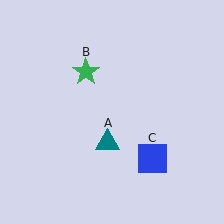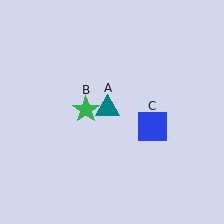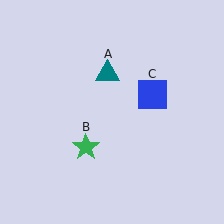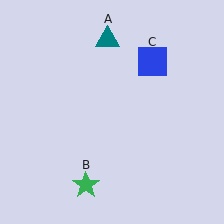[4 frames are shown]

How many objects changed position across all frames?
3 objects changed position: teal triangle (object A), green star (object B), blue square (object C).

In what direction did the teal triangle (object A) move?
The teal triangle (object A) moved up.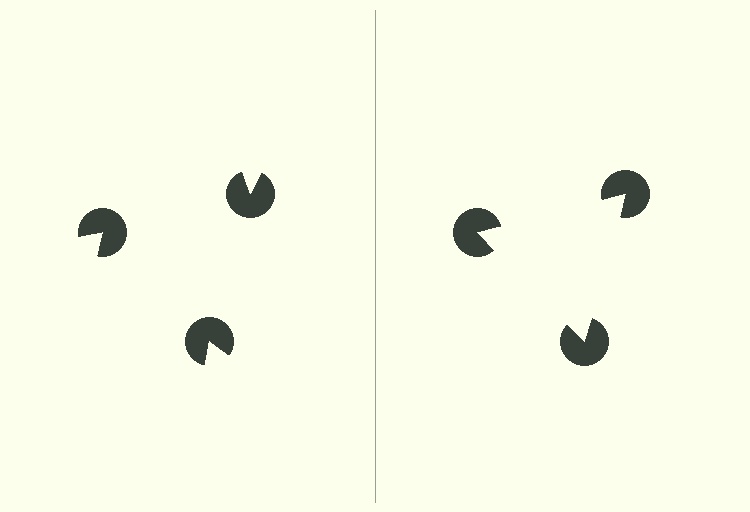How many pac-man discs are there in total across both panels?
6 — 3 on each side.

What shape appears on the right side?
An illusory triangle.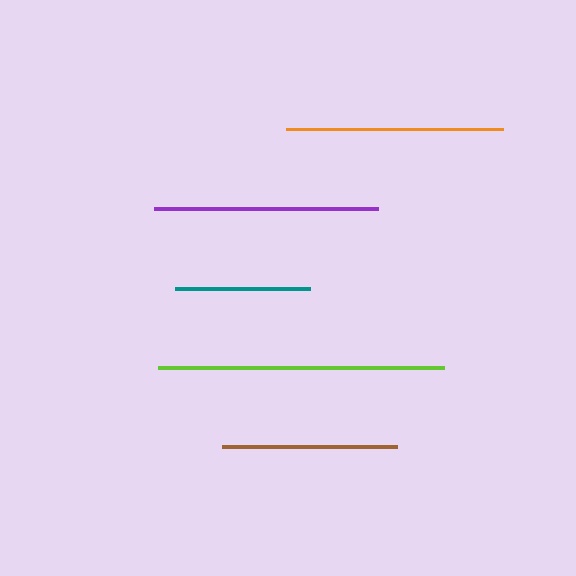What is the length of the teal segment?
The teal segment is approximately 135 pixels long.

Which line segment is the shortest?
The teal line is the shortest at approximately 135 pixels.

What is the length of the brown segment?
The brown segment is approximately 175 pixels long.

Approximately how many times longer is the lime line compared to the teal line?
The lime line is approximately 2.1 times the length of the teal line.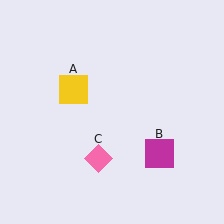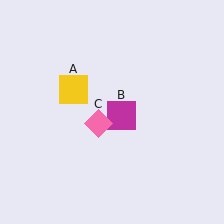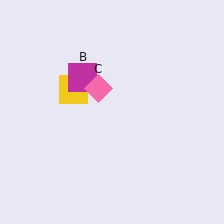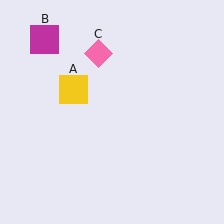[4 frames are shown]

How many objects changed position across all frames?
2 objects changed position: magenta square (object B), pink diamond (object C).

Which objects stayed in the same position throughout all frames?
Yellow square (object A) remained stationary.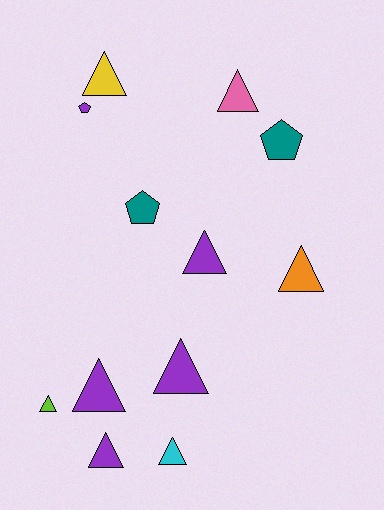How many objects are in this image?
There are 12 objects.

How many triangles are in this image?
There are 9 triangles.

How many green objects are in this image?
There are no green objects.